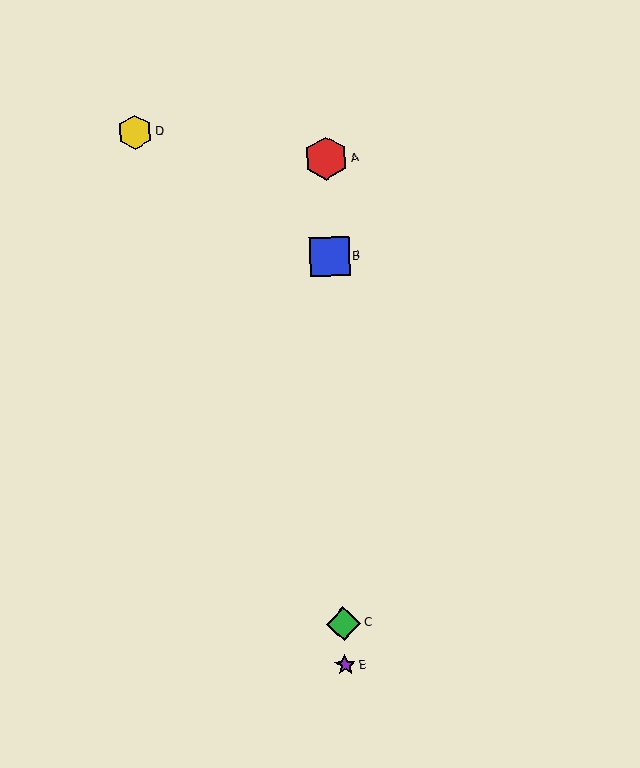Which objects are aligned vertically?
Objects A, B, C, E are aligned vertically.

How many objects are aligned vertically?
4 objects (A, B, C, E) are aligned vertically.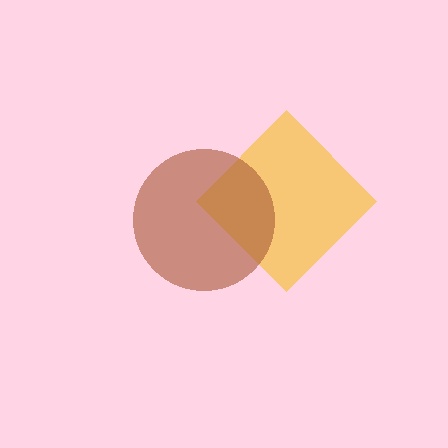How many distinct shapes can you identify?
There are 2 distinct shapes: a yellow diamond, a brown circle.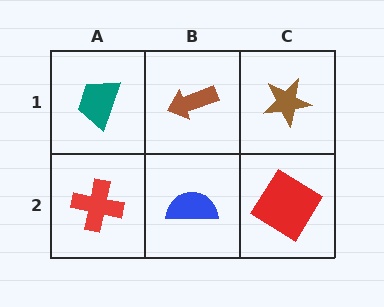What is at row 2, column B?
A blue semicircle.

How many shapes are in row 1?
3 shapes.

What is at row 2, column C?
A red diamond.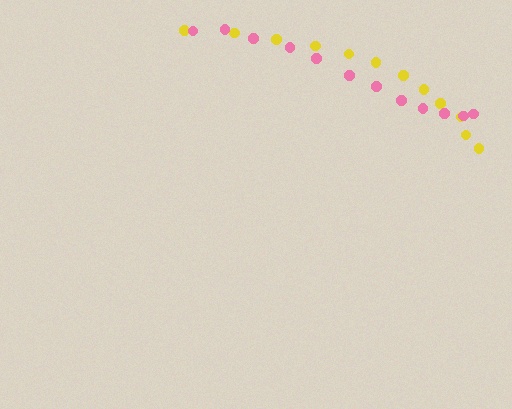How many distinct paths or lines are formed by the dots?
There are 2 distinct paths.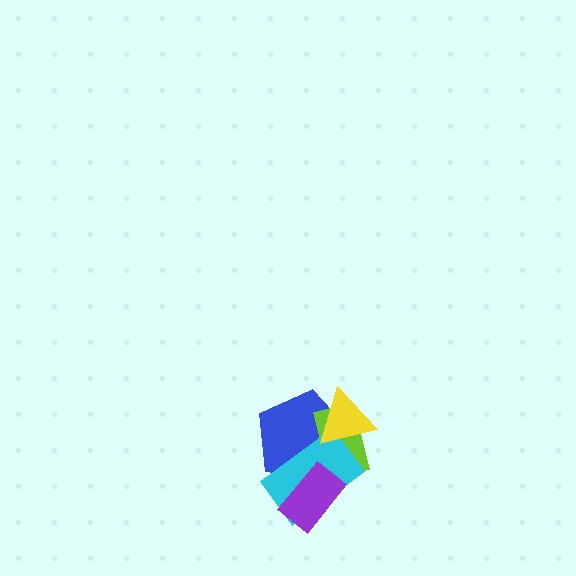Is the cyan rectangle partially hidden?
Yes, it is partially covered by another shape.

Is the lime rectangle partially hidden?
Yes, it is partially covered by another shape.